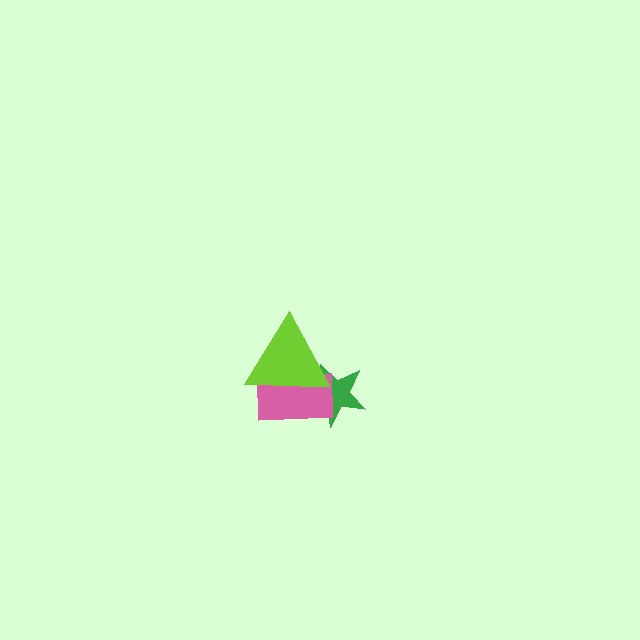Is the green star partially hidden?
Yes, it is partially covered by another shape.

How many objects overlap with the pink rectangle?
2 objects overlap with the pink rectangle.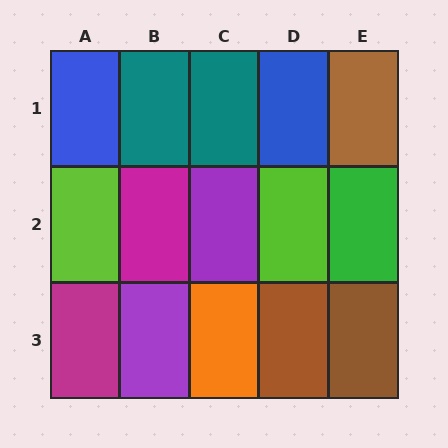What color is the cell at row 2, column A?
Lime.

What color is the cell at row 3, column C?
Orange.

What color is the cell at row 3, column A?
Magenta.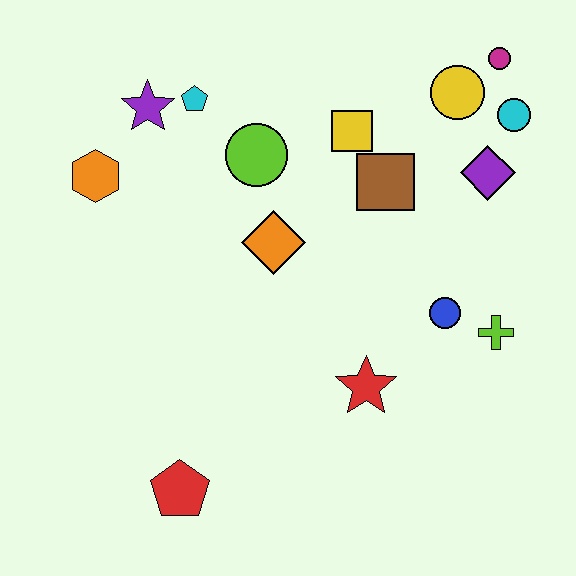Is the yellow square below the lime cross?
No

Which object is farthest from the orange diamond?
The magenta circle is farthest from the orange diamond.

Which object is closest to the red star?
The blue circle is closest to the red star.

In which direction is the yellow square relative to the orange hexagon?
The yellow square is to the right of the orange hexagon.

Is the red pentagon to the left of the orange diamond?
Yes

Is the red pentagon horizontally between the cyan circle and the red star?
No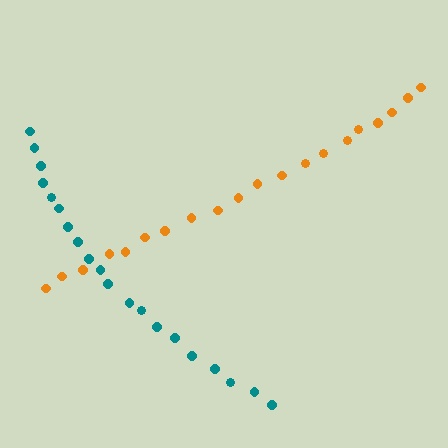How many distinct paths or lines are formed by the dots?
There are 2 distinct paths.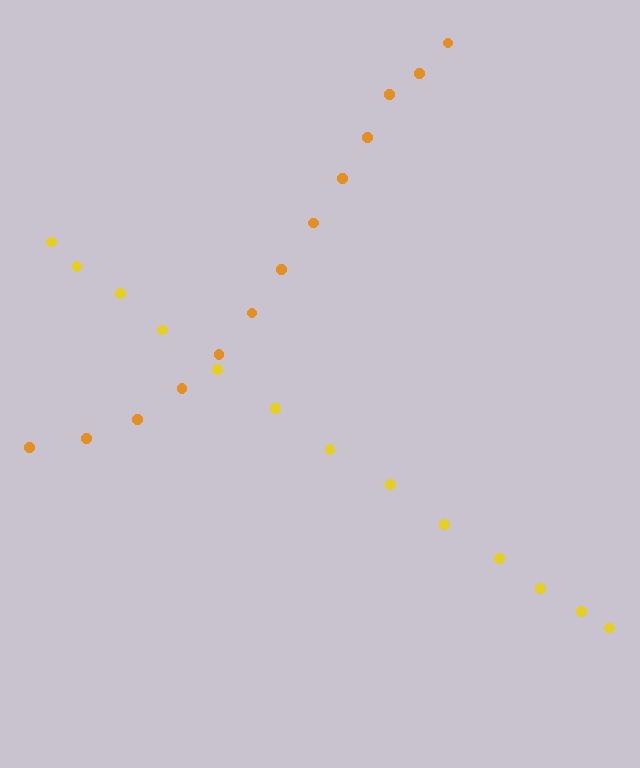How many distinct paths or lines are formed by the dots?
There are 2 distinct paths.